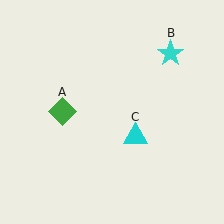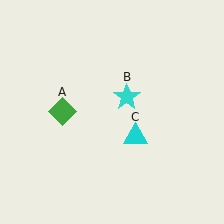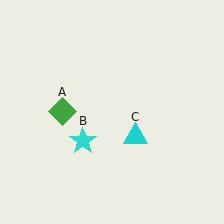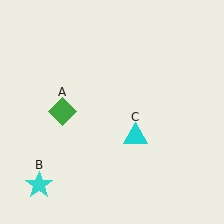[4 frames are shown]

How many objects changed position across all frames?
1 object changed position: cyan star (object B).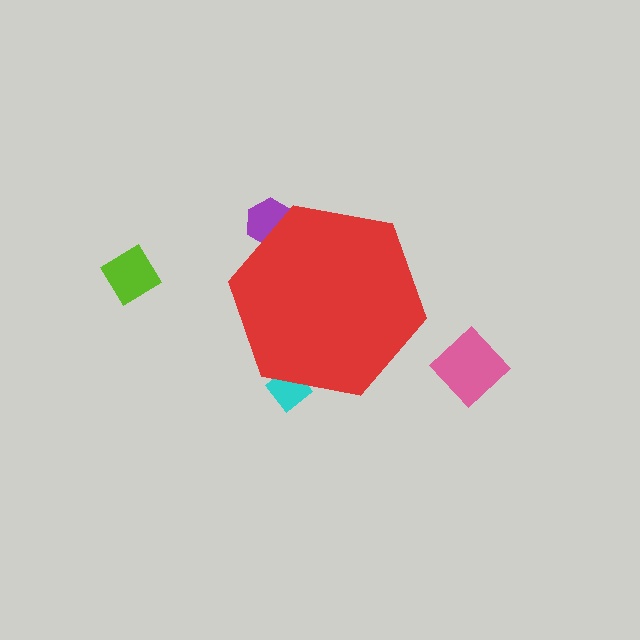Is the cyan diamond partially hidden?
Yes, the cyan diamond is partially hidden behind the red hexagon.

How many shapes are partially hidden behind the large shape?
2 shapes are partially hidden.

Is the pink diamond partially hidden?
No, the pink diamond is fully visible.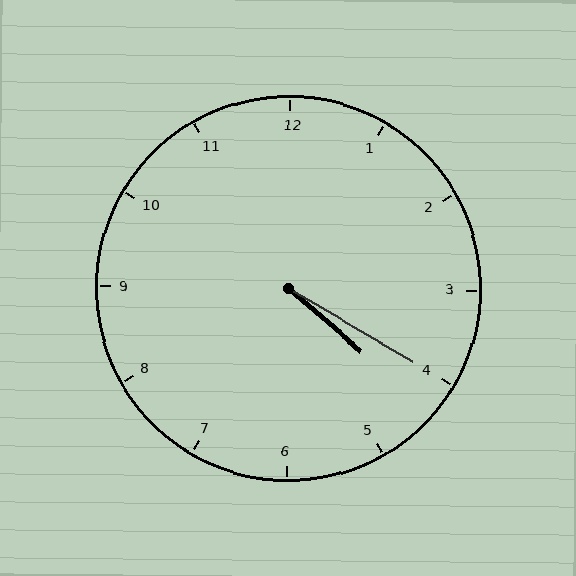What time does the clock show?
4:20.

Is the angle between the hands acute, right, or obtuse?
It is acute.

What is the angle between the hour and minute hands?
Approximately 10 degrees.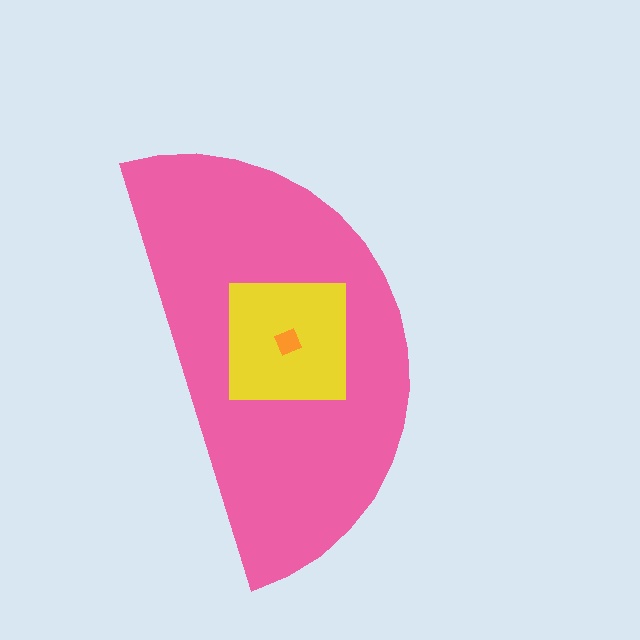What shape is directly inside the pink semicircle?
The yellow square.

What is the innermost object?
The orange diamond.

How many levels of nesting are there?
3.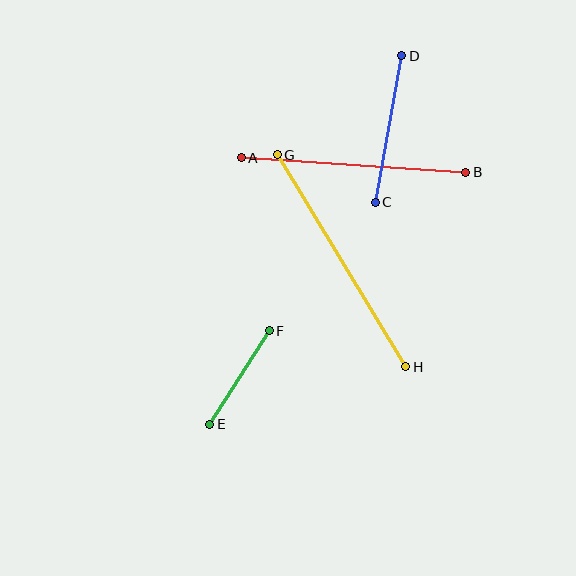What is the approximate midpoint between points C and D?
The midpoint is at approximately (388, 129) pixels.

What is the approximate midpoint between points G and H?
The midpoint is at approximately (341, 261) pixels.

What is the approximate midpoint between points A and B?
The midpoint is at approximately (353, 165) pixels.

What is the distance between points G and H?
The distance is approximately 248 pixels.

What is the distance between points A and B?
The distance is approximately 225 pixels.